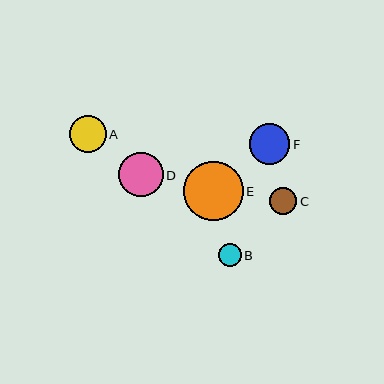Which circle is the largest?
Circle E is the largest with a size of approximately 60 pixels.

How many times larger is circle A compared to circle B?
Circle A is approximately 1.6 times the size of circle B.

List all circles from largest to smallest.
From largest to smallest: E, D, F, A, C, B.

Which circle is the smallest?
Circle B is the smallest with a size of approximately 23 pixels.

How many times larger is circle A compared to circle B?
Circle A is approximately 1.6 times the size of circle B.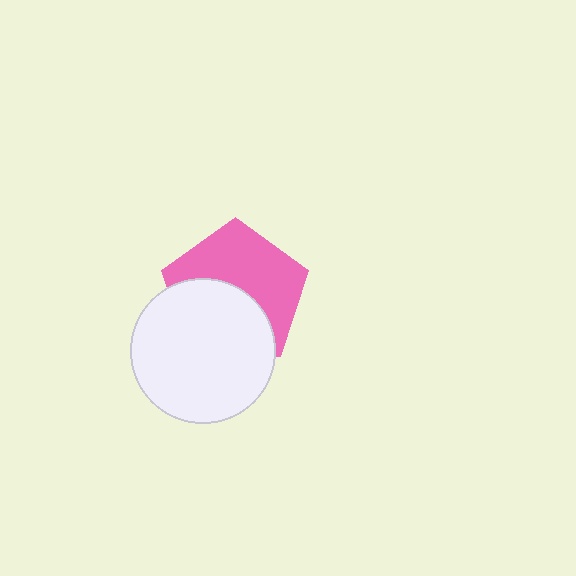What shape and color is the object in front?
The object in front is a white circle.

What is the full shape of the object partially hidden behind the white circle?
The partially hidden object is a pink pentagon.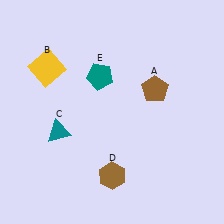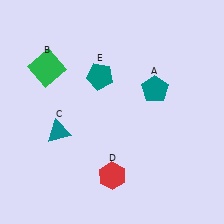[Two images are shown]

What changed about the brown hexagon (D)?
In Image 1, D is brown. In Image 2, it changed to red.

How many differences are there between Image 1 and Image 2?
There are 3 differences between the two images.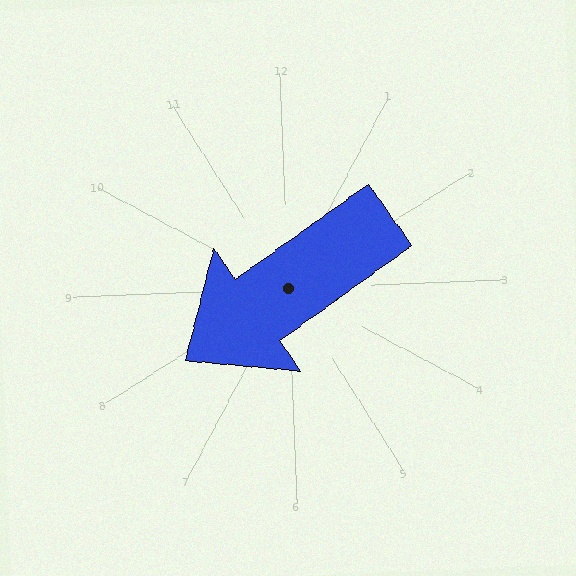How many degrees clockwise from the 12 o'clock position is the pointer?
Approximately 237 degrees.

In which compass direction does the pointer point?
Southwest.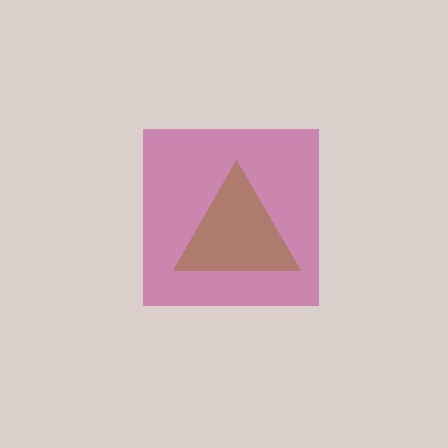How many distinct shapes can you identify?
There are 2 distinct shapes: a magenta square, a brown triangle.